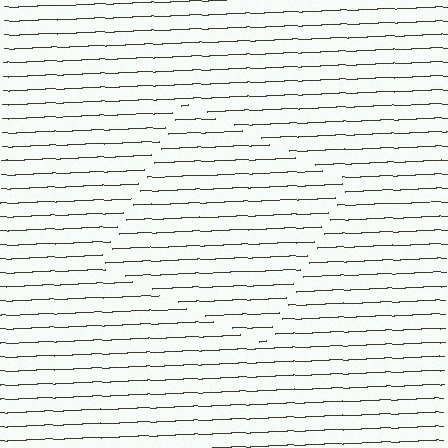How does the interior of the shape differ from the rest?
The interior of the shape contains the same grating, shifted by half a period — the contour is defined by the phase discontinuity where line-ends from the inner and outer gratings abut.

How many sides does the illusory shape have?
4 sides — the line-ends trace a square.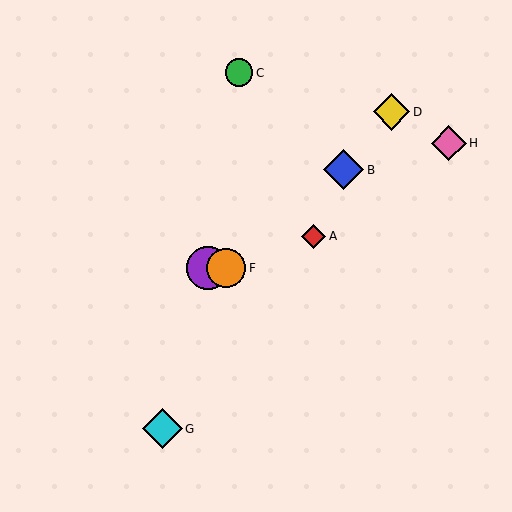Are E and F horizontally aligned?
Yes, both are at y≈268.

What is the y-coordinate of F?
Object F is at y≈268.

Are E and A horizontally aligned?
No, E is at y≈268 and A is at y≈236.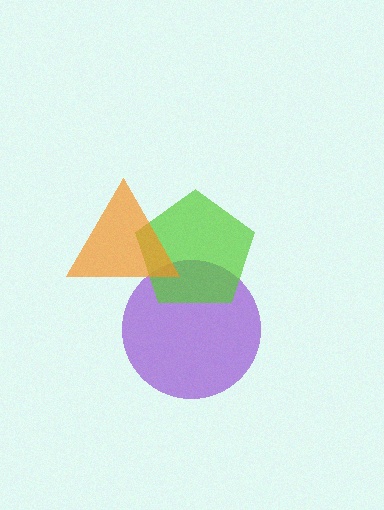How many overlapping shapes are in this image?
There are 3 overlapping shapes in the image.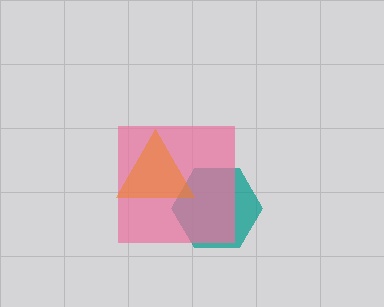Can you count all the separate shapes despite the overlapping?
Yes, there are 3 separate shapes.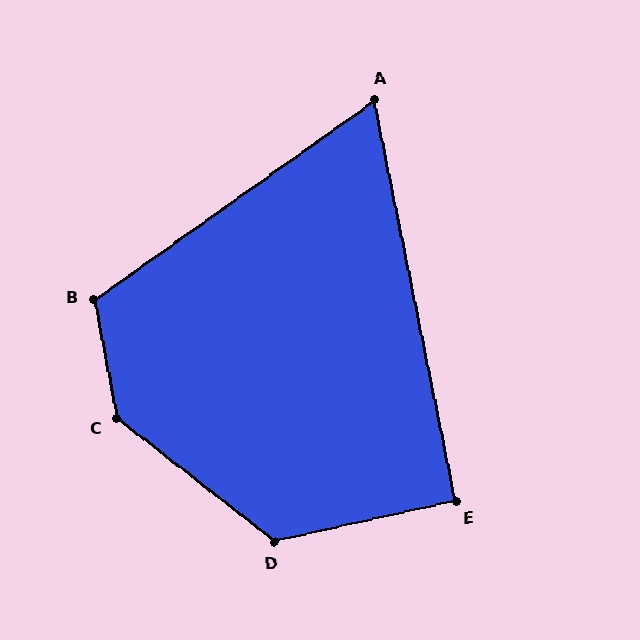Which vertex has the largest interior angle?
C, at approximately 138 degrees.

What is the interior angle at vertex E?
Approximately 91 degrees (approximately right).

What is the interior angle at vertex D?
Approximately 129 degrees (obtuse).